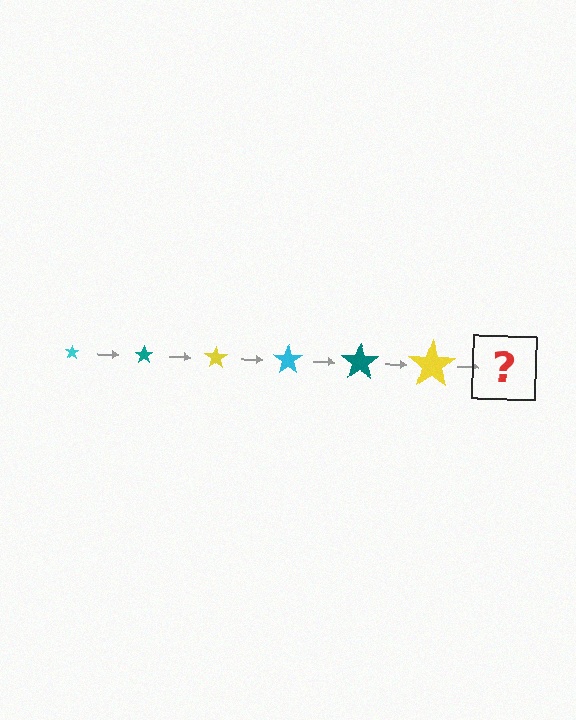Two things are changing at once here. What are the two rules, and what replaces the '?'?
The two rules are that the star grows larger each step and the color cycles through cyan, teal, and yellow. The '?' should be a cyan star, larger than the previous one.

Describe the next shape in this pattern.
It should be a cyan star, larger than the previous one.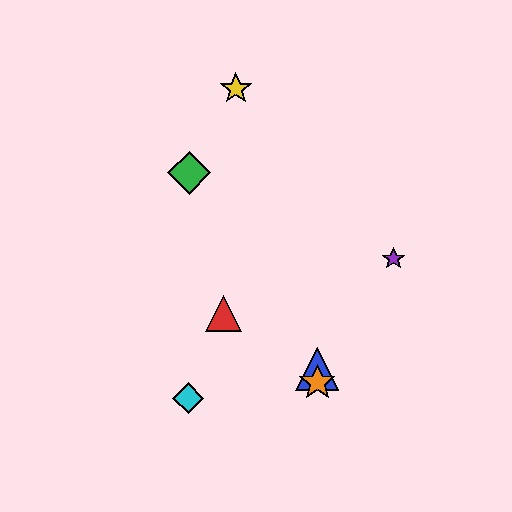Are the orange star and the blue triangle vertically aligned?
Yes, both are at x≈317.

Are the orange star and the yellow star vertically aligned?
No, the orange star is at x≈317 and the yellow star is at x≈236.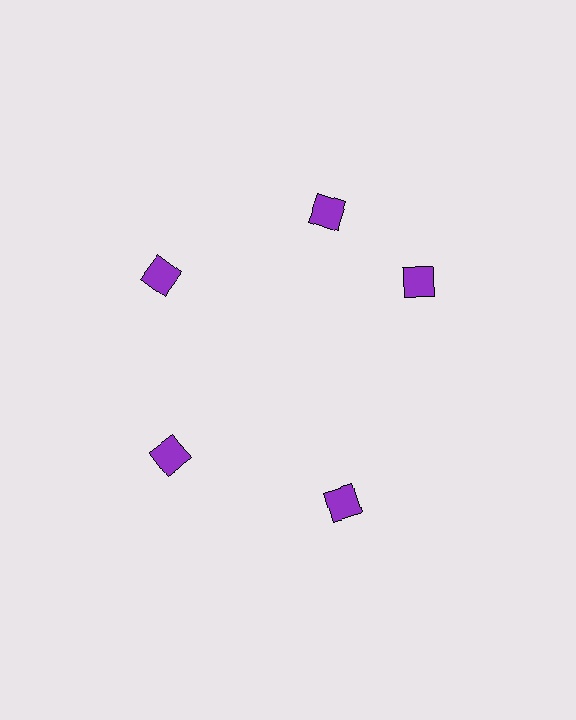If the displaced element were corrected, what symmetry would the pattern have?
It would have 5-fold rotational symmetry — the pattern would map onto itself every 72 degrees.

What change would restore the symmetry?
The symmetry would be restored by rotating it back into even spacing with its neighbors so that all 5 diamonds sit at equal angles and equal distance from the center.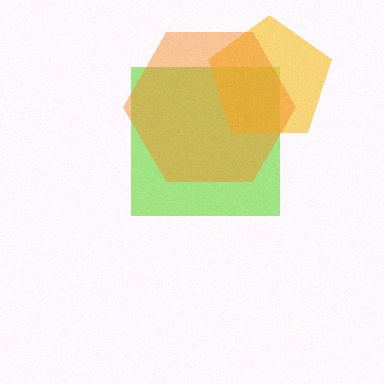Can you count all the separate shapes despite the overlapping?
Yes, there are 3 separate shapes.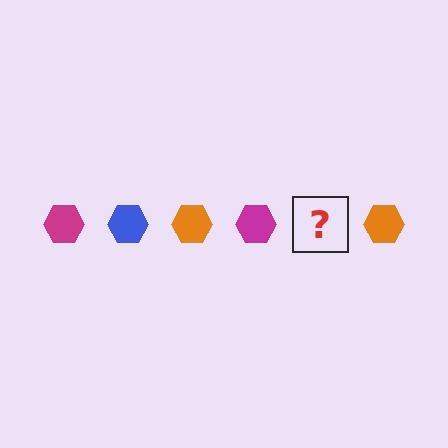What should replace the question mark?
The question mark should be replaced with a blue hexagon.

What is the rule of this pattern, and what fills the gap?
The rule is that the pattern cycles through magenta, blue, orange hexagons. The gap should be filled with a blue hexagon.